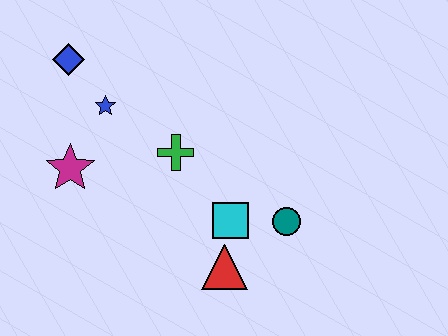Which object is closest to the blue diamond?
The blue star is closest to the blue diamond.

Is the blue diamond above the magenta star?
Yes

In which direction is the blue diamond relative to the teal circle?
The blue diamond is to the left of the teal circle.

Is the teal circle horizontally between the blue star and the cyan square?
No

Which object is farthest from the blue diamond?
The teal circle is farthest from the blue diamond.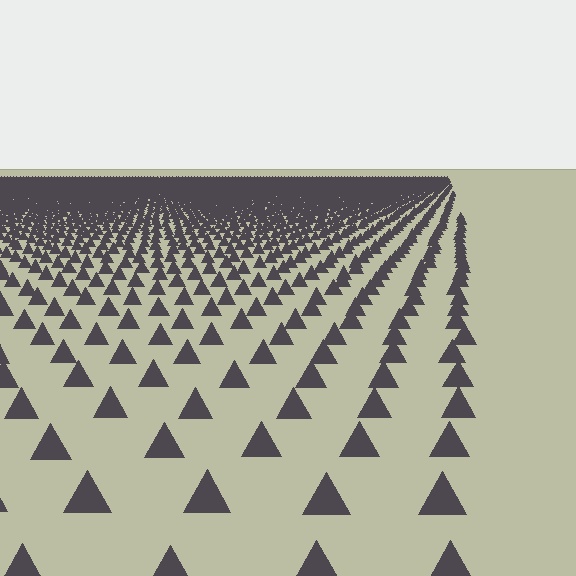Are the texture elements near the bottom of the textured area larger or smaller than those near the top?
Larger. Near the bottom, elements are closer to the viewer and appear at a bigger on-screen size.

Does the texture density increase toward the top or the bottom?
Density increases toward the top.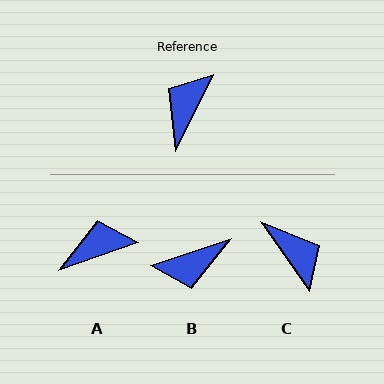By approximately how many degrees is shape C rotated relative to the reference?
Approximately 119 degrees clockwise.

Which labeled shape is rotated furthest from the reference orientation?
B, about 134 degrees away.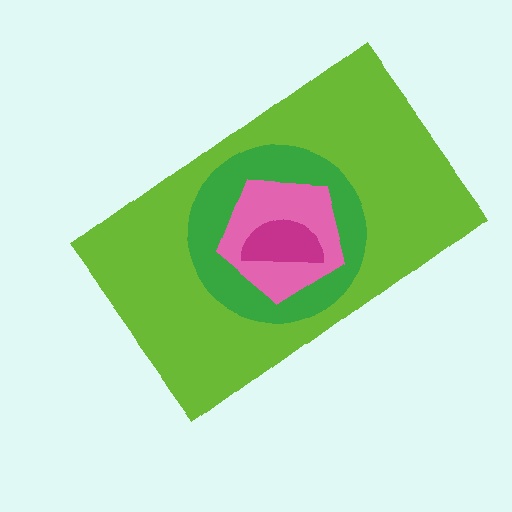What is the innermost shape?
The magenta semicircle.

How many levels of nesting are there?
4.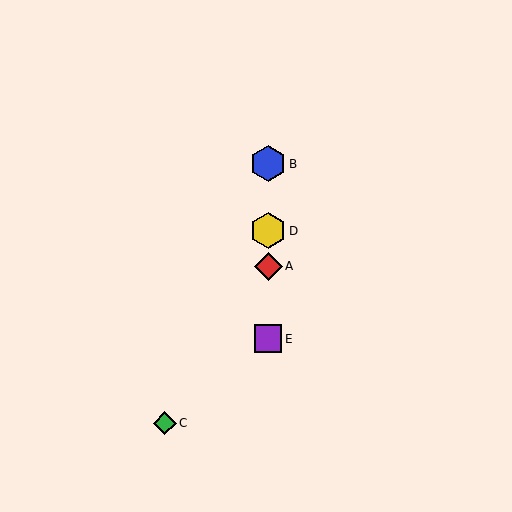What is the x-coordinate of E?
Object E is at x≈268.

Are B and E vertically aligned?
Yes, both are at x≈268.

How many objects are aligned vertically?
4 objects (A, B, D, E) are aligned vertically.